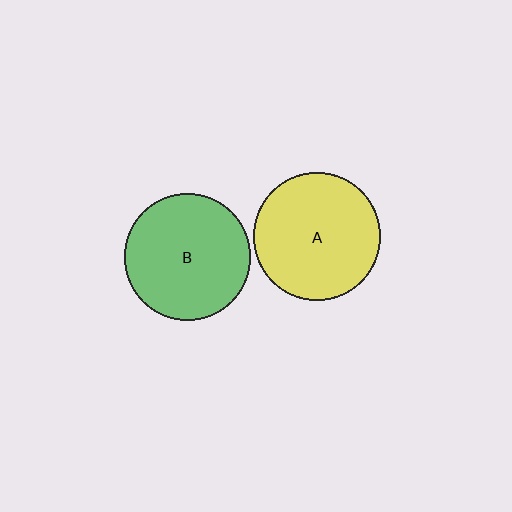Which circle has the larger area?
Circle A (yellow).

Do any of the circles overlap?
No, none of the circles overlap.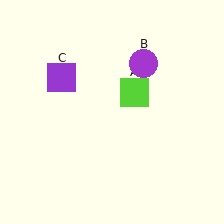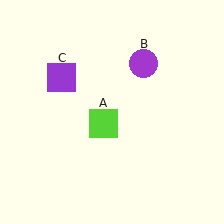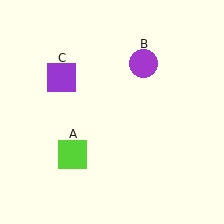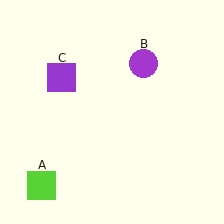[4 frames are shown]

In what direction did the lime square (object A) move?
The lime square (object A) moved down and to the left.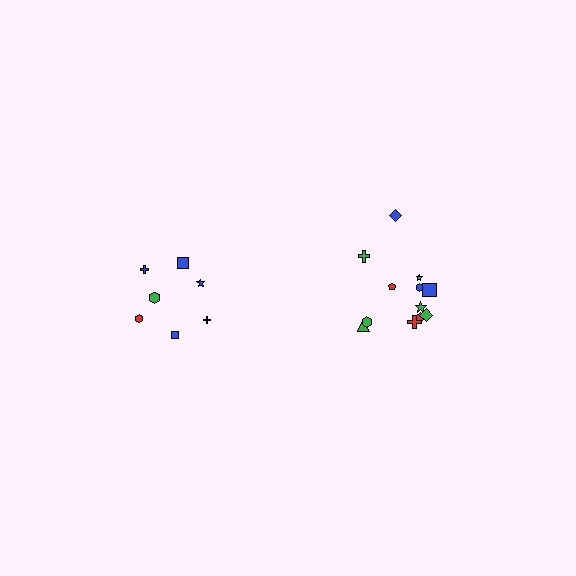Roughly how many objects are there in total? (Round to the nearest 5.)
Roughly 20 objects in total.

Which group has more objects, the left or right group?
The right group.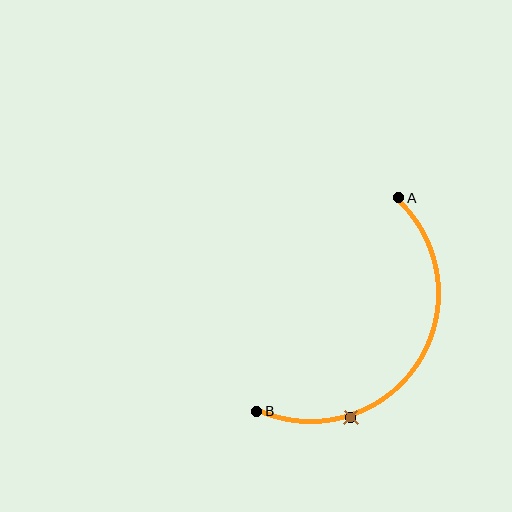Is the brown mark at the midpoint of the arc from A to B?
No. The brown mark lies on the arc but is closer to endpoint B. The arc midpoint would be at the point on the curve equidistant along the arc from both A and B.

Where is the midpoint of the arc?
The arc midpoint is the point on the curve farthest from the straight line joining A and B. It sits to the right of that line.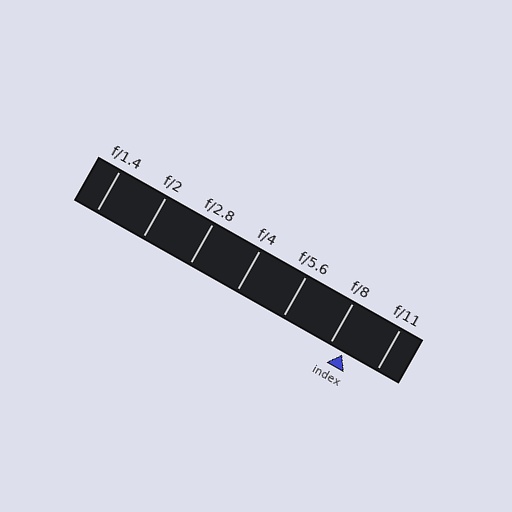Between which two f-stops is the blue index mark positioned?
The index mark is between f/8 and f/11.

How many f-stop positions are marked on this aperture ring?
There are 7 f-stop positions marked.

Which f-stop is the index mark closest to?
The index mark is closest to f/8.